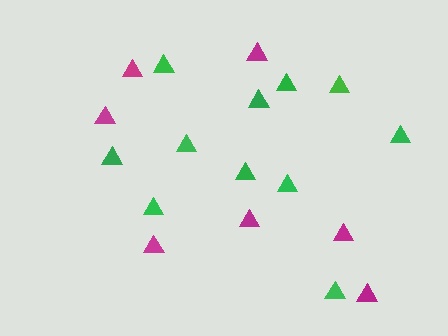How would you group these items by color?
There are 2 groups: one group of green triangles (11) and one group of magenta triangles (7).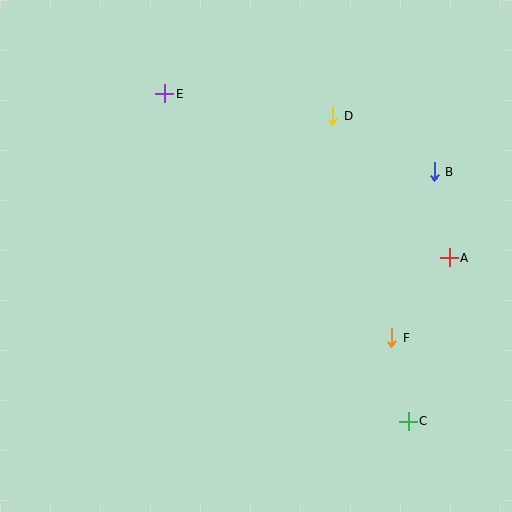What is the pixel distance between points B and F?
The distance between B and F is 171 pixels.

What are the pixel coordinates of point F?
Point F is at (392, 338).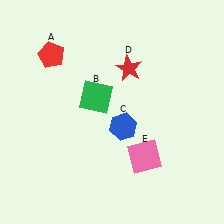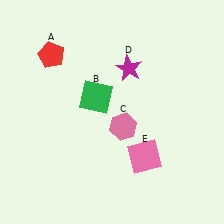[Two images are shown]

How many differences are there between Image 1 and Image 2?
There are 2 differences between the two images.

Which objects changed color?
C changed from blue to pink. D changed from red to magenta.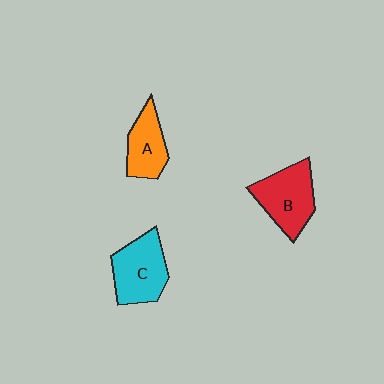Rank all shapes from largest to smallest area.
From largest to smallest: B (red), C (cyan), A (orange).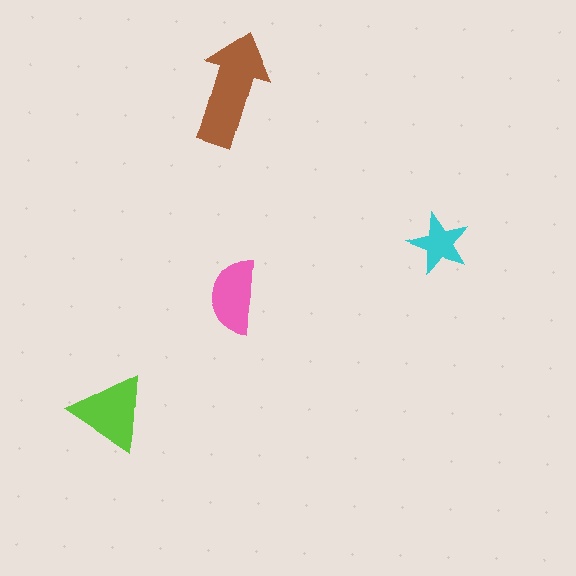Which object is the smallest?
The cyan star.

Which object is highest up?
The brown arrow is topmost.